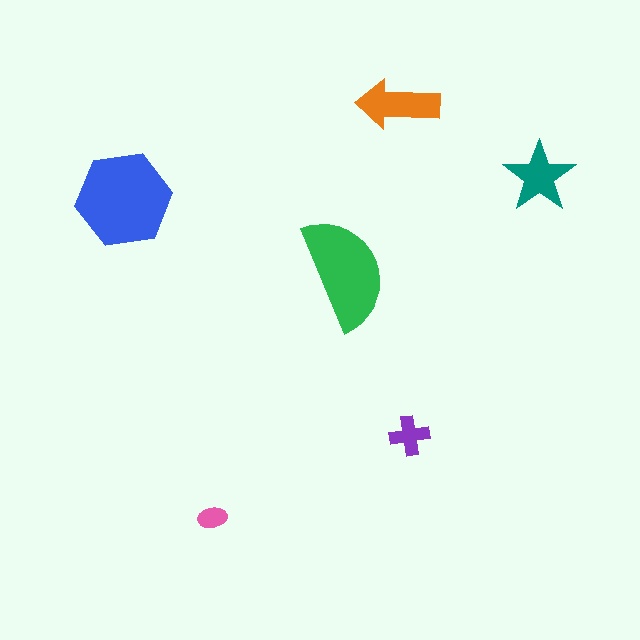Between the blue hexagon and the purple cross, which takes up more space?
The blue hexagon.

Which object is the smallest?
The pink ellipse.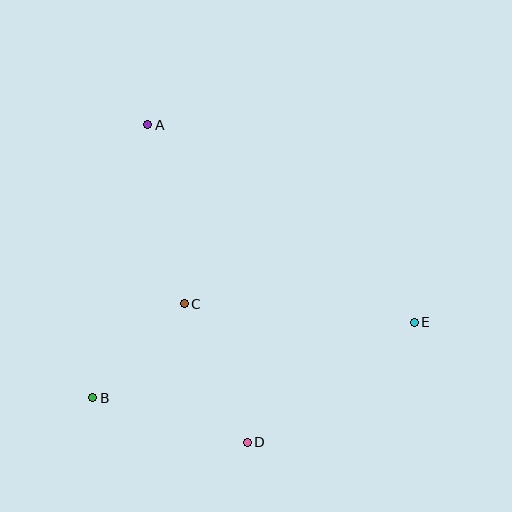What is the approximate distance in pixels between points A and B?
The distance between A and B is approximately 279 pixels.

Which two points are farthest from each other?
Points A and D are farthest from each other.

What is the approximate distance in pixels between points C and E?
The distance between C and E is approximately 230 pixels.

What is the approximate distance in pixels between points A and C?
The distance between A and C is approximately 183 pixels.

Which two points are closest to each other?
Points B and C are closest to each other.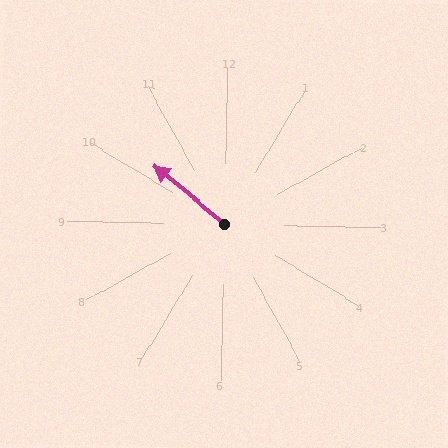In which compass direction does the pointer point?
Northwest.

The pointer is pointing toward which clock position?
Roughly 10 o'clock.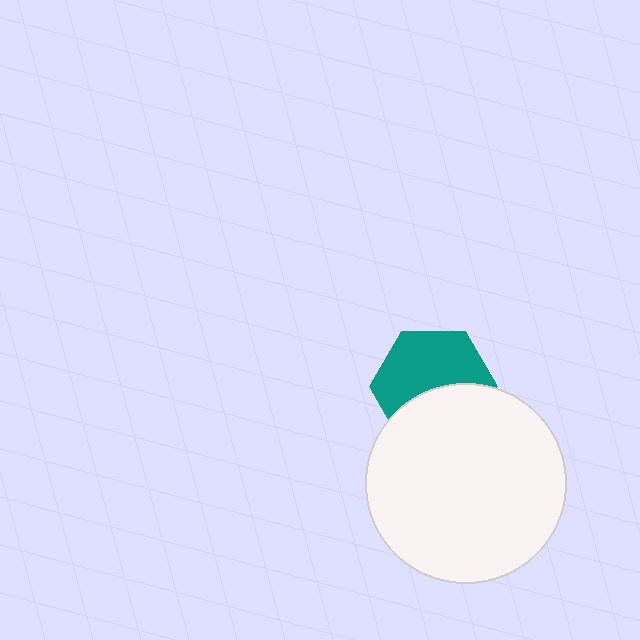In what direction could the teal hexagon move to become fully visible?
The teal hexagon could move up. That would shift it out from behind the white circle entirely.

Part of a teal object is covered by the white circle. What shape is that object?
It is a hexagon.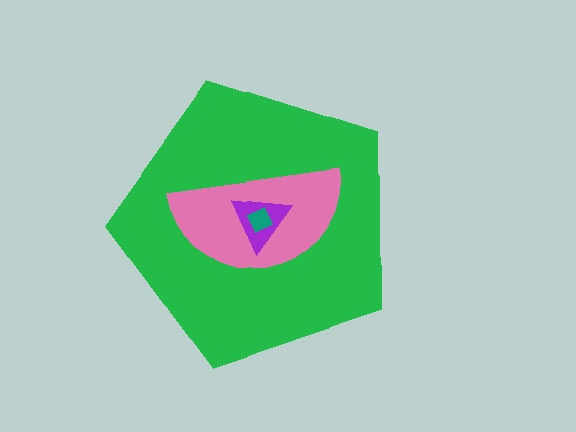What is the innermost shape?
The teal diamond.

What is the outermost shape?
The green pentagon.